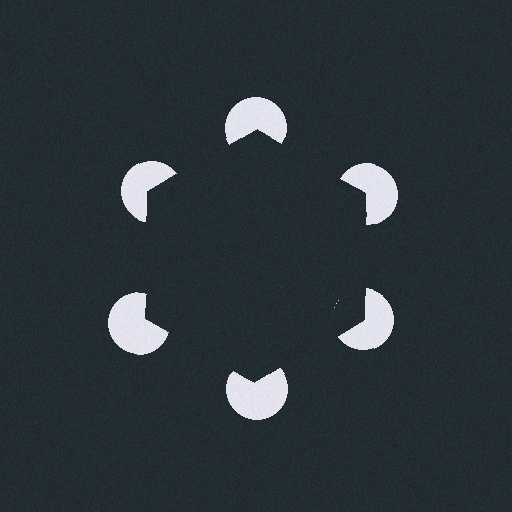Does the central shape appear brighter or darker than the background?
It typically appears slightly darker than the background, even though no actual brightness change is drawn.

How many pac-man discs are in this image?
There are 6 — one at each vertex of the illusory hexagon.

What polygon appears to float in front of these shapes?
An illusory hexagon — its edges are inferred from the aligned wedge cuts in the pac-man discs, not physically drawn.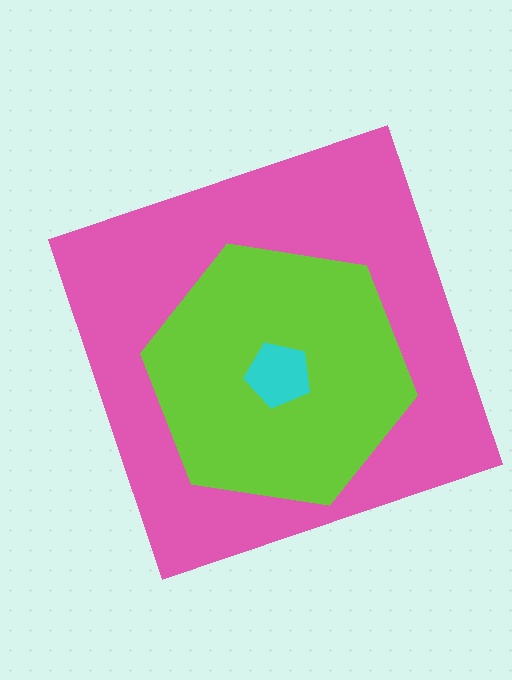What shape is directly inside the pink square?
The lime hexagon.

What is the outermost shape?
The pink square.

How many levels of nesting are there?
3.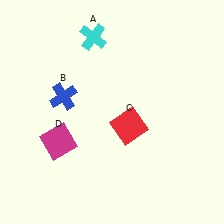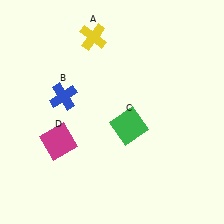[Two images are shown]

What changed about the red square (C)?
In Image 1, C is red. In Image 2, it changed to green.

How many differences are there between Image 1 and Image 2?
There are 2 differences between the two images.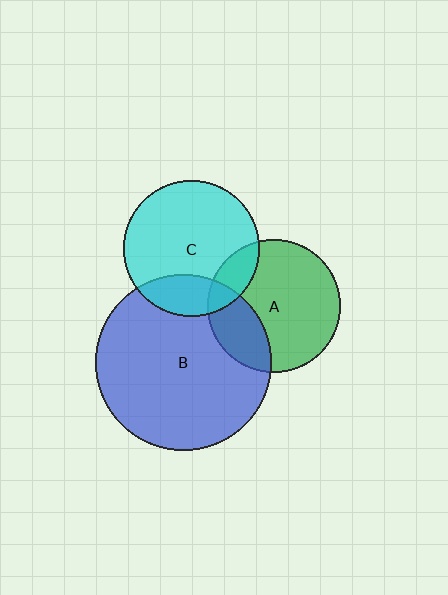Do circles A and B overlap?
Yes.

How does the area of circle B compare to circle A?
Approximately 1.7 times.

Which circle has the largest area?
Circle B (blue).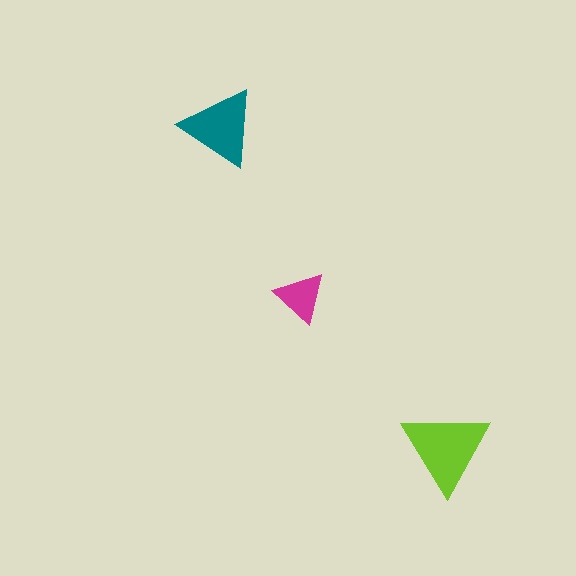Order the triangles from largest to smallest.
the lime one, the teal one, the magenta one.